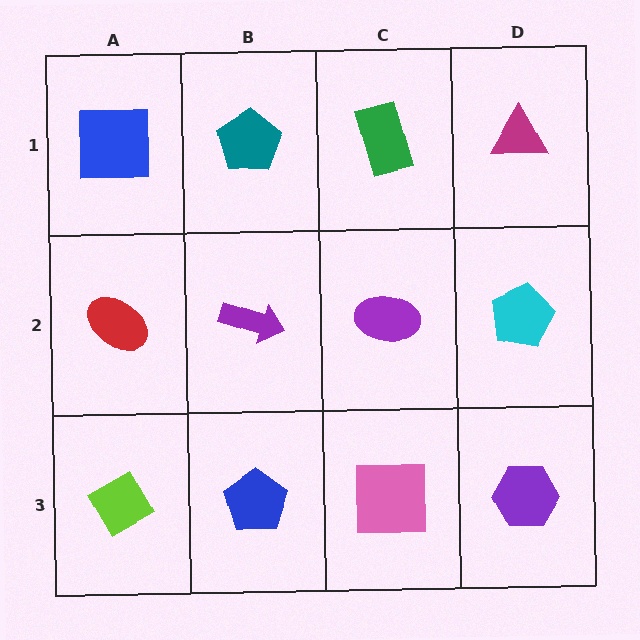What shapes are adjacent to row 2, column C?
A green rectangle (row 1, column C), a pink square (row 3, column C), a purple arrow (row 2, column B), a cyan pentagon (row 2, column D).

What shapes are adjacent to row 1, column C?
A purple ellipse (row 2, column C), a teal pentagon (row 1, column B), a magenta triangle (row 1, column D).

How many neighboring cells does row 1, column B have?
3.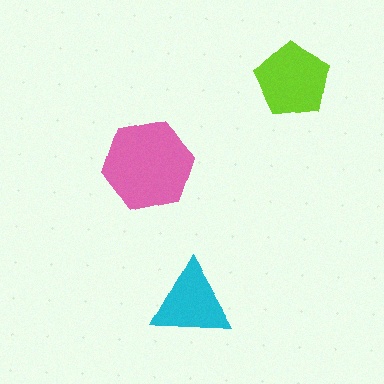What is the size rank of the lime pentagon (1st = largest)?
2nd.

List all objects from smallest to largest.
The cyan triangle, the lime pentagon, the pink hexagon.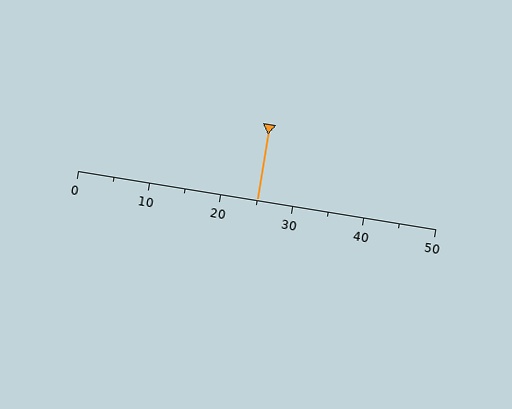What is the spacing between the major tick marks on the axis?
The major ticks are spaced 10 apart.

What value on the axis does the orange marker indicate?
The marker indicates approximately 25.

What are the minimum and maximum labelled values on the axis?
The axis runs from 0 to 50.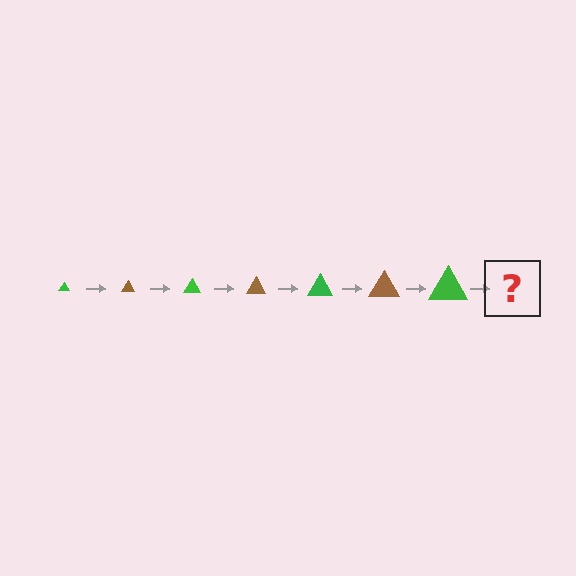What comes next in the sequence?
The next element should be a brown triangle, larger than the previous one.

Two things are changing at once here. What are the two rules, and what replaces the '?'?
The two rules are that the triangle grows larger each step and the color cycles through green and brown. The '?' should be a brown triangle, larger than the previous one.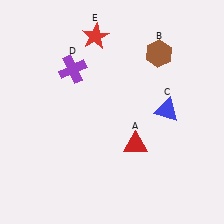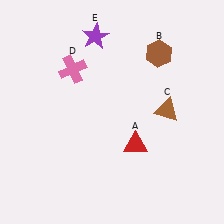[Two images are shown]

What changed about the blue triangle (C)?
In Image 1, C is blue. In Image 2, it changed to brown.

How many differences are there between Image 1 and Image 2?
There are 3 differences between the two images.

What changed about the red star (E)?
In Image 1, E is red. In Image 2, it changed to purple.